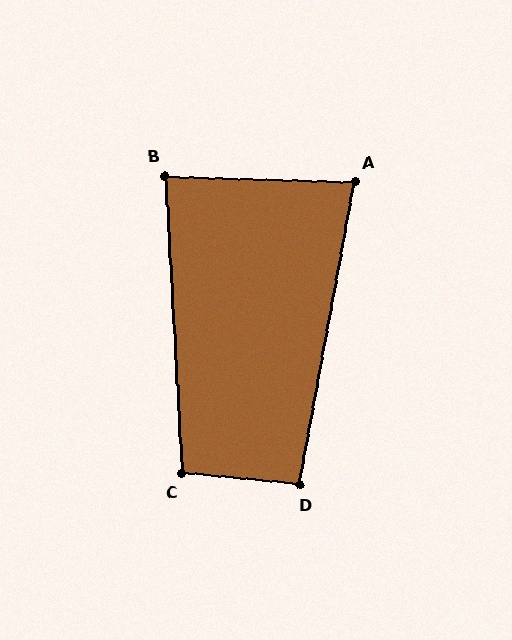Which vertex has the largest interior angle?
C, at approximately 99 degrees.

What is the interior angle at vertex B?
Approximately 85 degrees (approximately right).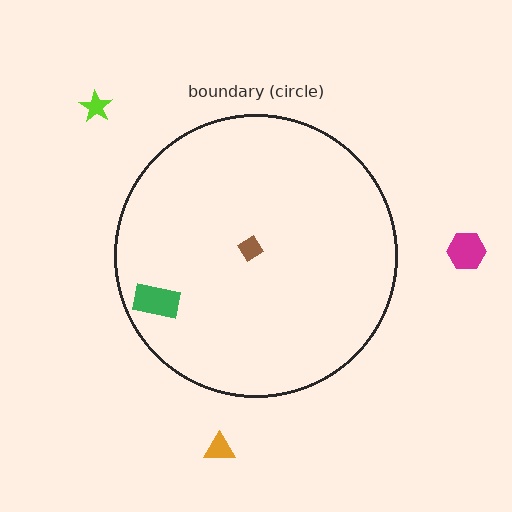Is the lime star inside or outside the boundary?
Outside.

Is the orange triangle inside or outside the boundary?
Outside.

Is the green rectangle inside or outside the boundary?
Inside.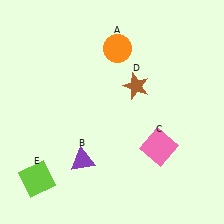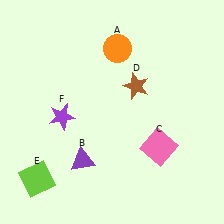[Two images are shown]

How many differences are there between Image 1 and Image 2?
There is 1 difference between the two images.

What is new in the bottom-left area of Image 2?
A purple star (F) was added in the bottom-left area of Image 2.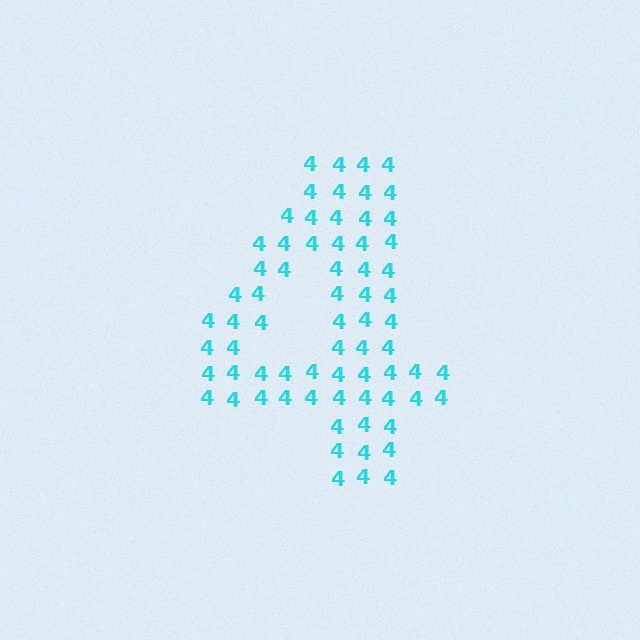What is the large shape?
The large shape is the digit 4.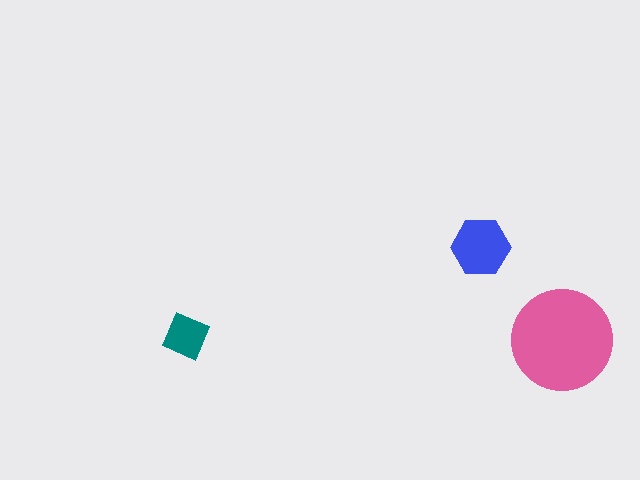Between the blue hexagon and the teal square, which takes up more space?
The blue hexagon.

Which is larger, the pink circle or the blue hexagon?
The pink circle.